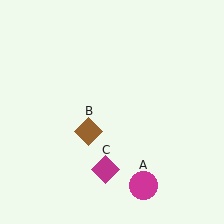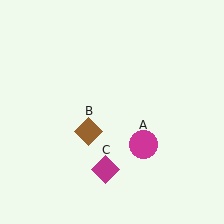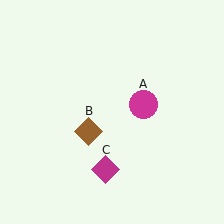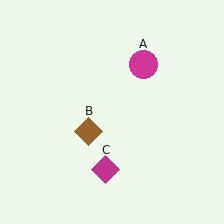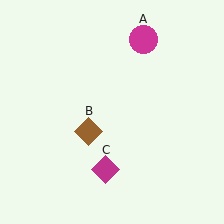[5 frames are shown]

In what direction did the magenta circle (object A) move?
The magenta circle (object A) moved up.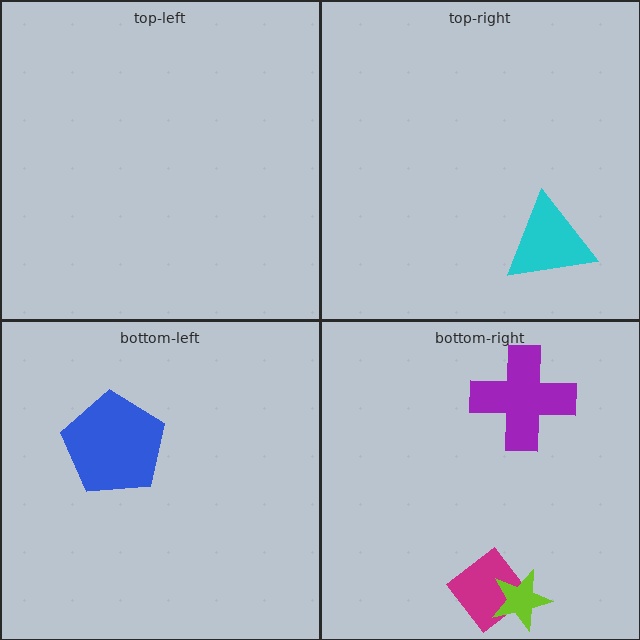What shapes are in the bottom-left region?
The blue pentagon.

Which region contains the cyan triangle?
The top-right region.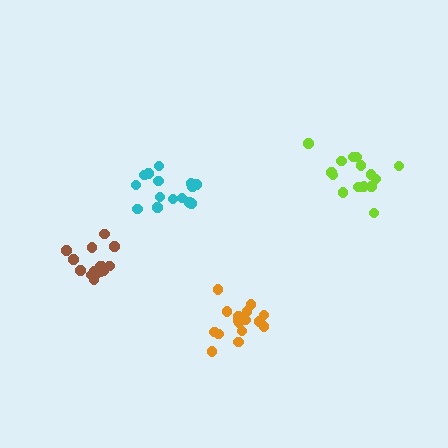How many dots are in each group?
Group 1: 16 dots, Group 2: 15 dots, Group 3: 17 dots, Group 4: 15 dots (63 total).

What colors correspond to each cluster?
The clusters are colored: lime, brown, orange, cyan.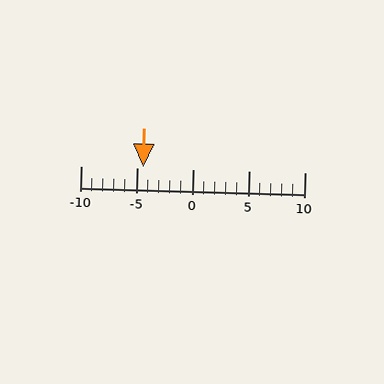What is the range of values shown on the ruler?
The ruler shows values from -10 to 10.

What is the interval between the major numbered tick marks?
The major tick marks are spaced 5 units apart.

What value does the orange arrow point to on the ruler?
The orange arrow points to approximately -4.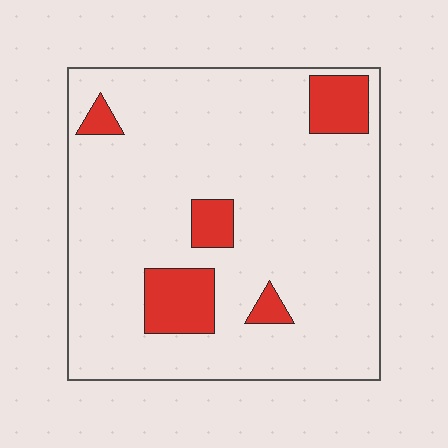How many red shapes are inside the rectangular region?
5.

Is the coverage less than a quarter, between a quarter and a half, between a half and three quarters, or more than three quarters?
Less than a quarter.